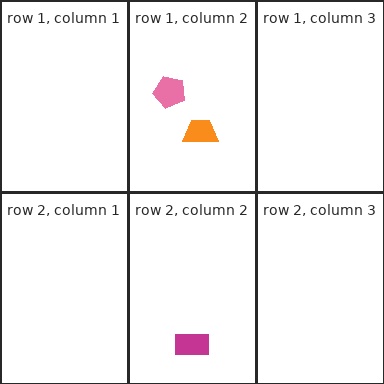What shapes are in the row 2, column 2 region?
The magenta rectangle.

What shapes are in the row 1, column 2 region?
The orange trapezoid, the pink pentagon.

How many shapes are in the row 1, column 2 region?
2.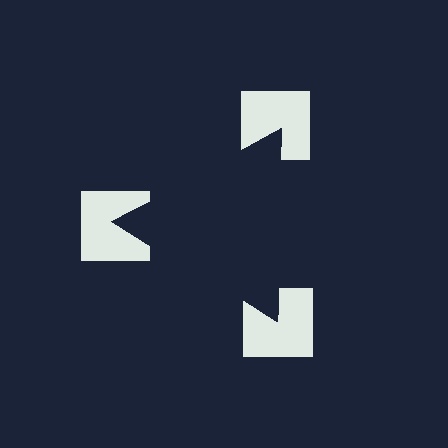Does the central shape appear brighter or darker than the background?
It typically appears slightly darker than the background, even though no actual brightness change is drawn.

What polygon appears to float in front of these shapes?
An illusory triangle — its edges are inferred from the aligned wedge cuts in the notched squares, not physically drawn.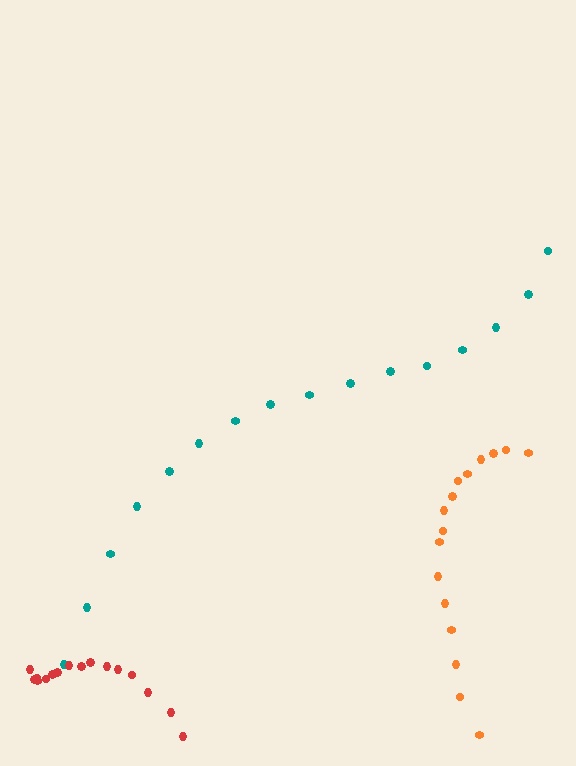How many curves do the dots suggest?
There are 3 distinct paths.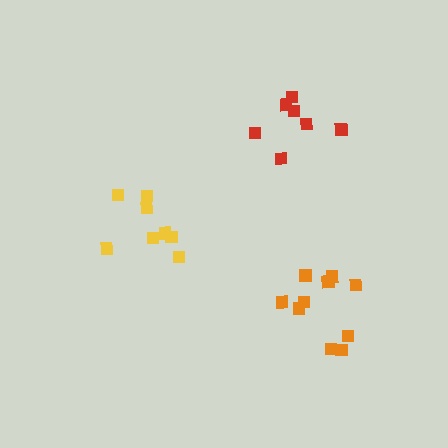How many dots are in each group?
Group 1: 10 dots, Group 2: 8 dots, Group 3: 7 dots (25 total).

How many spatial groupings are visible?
There are 3 spatial groupings.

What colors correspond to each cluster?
The clusters are colored: orange, yellow, red.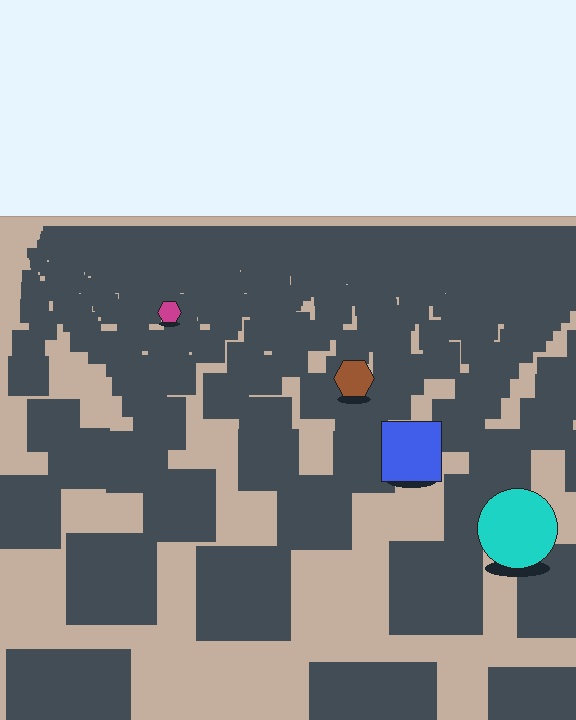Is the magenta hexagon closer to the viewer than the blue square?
No. The blue square is closer — you can tell from the texture gradient: the ground texture is coarser near it.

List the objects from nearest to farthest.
From nearest to farthest: the cyan circle, the blue square, the brown hexagon, the magenta hexagon.